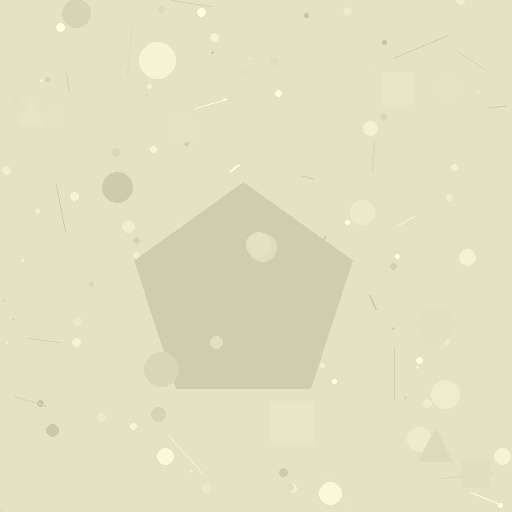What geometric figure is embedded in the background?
A pentagon is embedded in the background.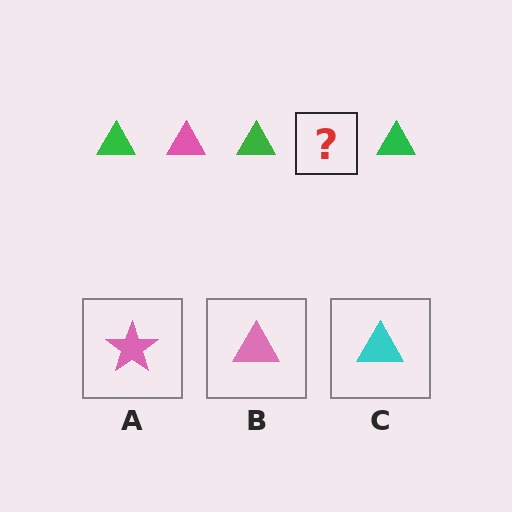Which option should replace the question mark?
Option B.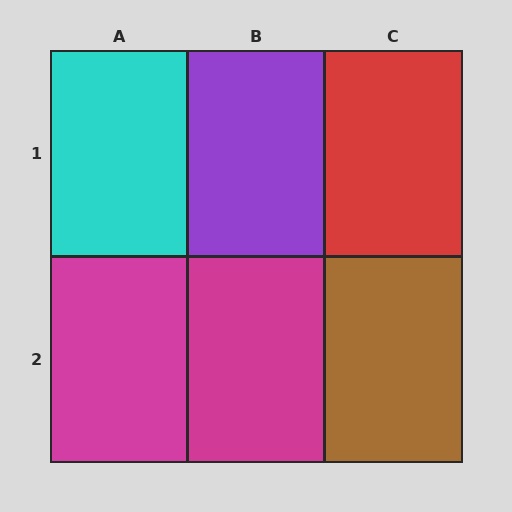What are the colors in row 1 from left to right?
Cyan, purple, red.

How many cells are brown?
1 cell is brown.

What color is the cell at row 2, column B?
Magenta.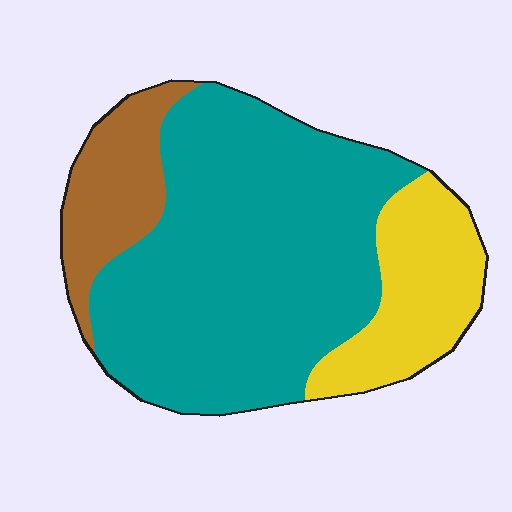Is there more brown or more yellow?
Yellow.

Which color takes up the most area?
Teal, at roughly 65%.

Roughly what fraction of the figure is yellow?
Yellow takes up about one fifth (1/5) of the figure.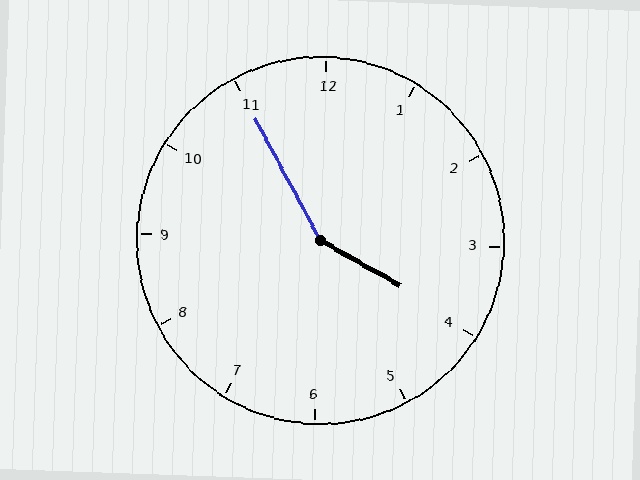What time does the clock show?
3:55.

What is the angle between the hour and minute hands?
Approximately 148 degrees.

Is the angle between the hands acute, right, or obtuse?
It is obtuse.